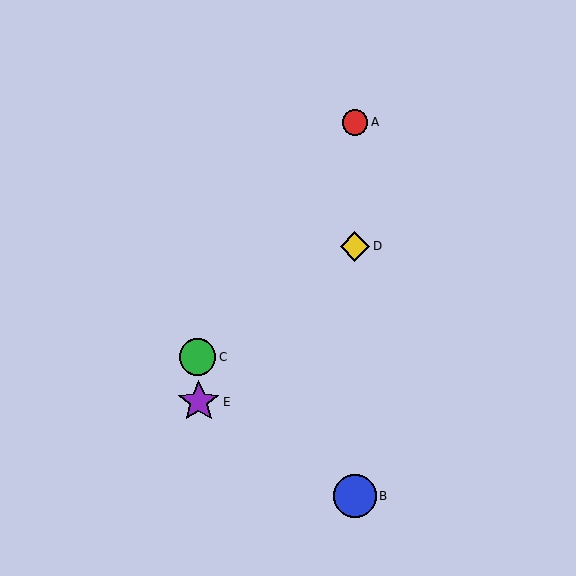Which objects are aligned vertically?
Objects A, B, D are aligned vertically.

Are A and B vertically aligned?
Yes, both are at x≈355.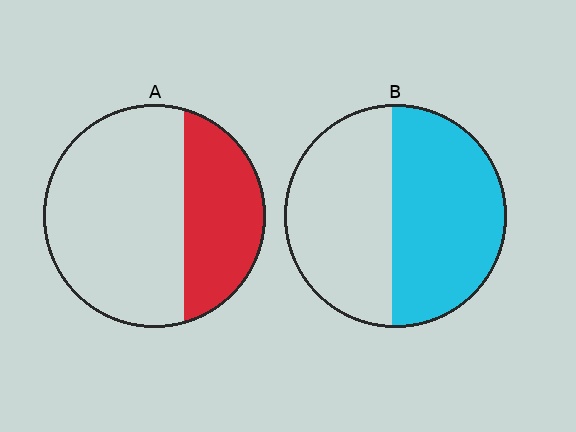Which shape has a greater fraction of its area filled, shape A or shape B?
Shape B.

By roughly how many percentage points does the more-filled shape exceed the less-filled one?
By roughly 20 percentage points (B over A).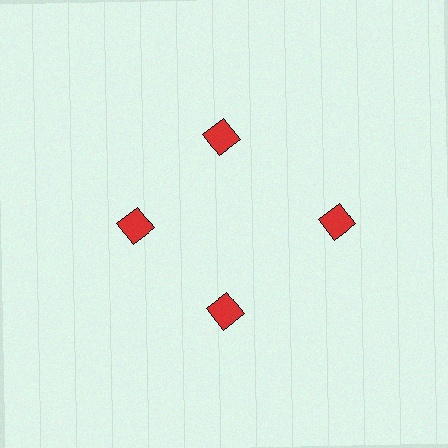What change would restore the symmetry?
The symmetry would be restored by moving it inward, back onto the ring so that all 4 diamonds sit at equal angles and equal distance from the center.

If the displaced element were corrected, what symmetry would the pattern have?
It would have 4-fold rotational symmetry — the pattern would map onto itself every 90 degrees.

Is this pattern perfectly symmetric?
No. The 4 red diamonds are arranged in a ring, but one element near the 3 o'clock position is pushed outward from the center, breaking the 4-fold rotational symmetry.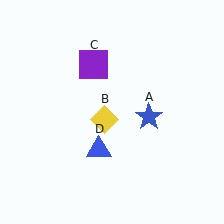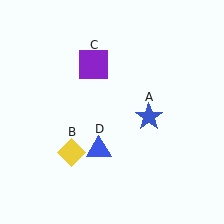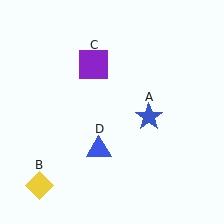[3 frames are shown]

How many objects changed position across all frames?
1 object changed position: yellow diamond (object B).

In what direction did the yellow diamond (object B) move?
The yellow diamond (object B) moved down and to the left.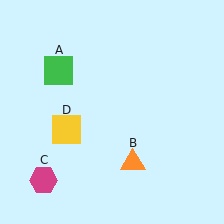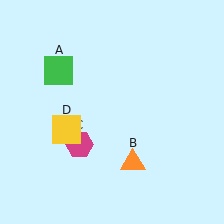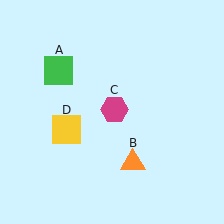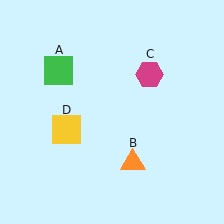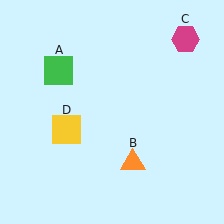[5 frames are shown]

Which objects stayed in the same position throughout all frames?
Green square (object A) and orange triangle (object B) and yellow square (object D) remained stationary.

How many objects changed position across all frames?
1 object changed position: magenta hexagon (object C).